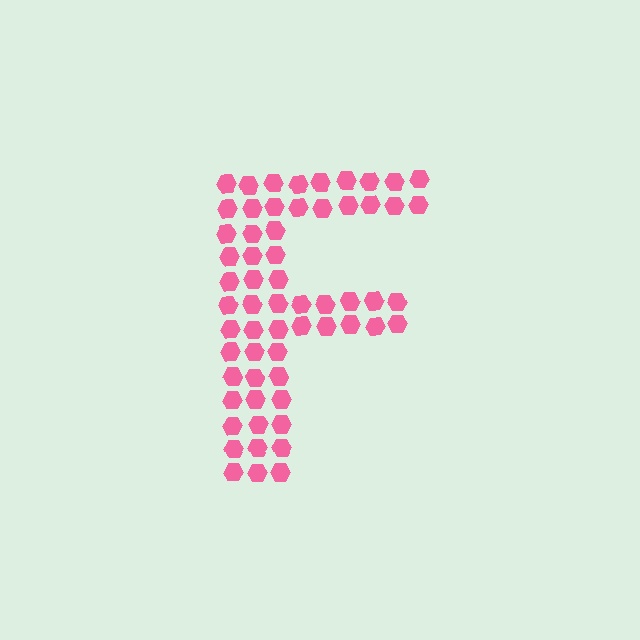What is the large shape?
The large shape is the letter F.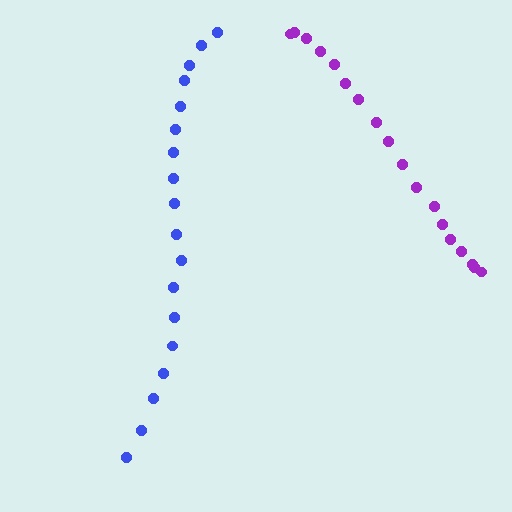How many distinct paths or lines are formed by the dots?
There are 2 distinct paths.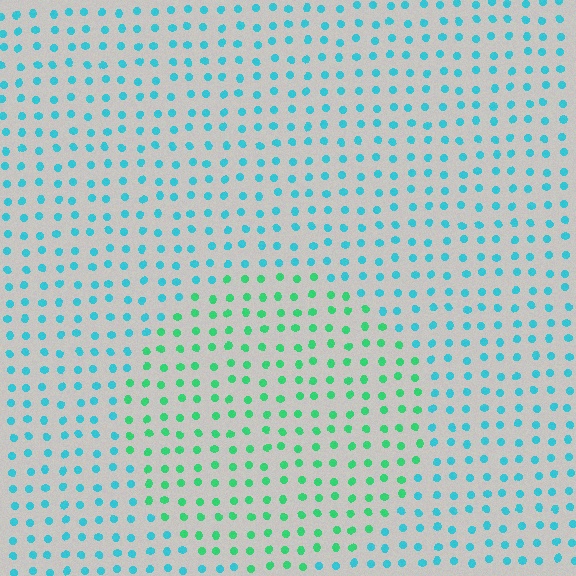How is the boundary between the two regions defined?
The boundary is defined purely by a slight shift in hue (about 42 degrees). Spacing, size, and orientation are identical on both sides.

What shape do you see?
I see a circle.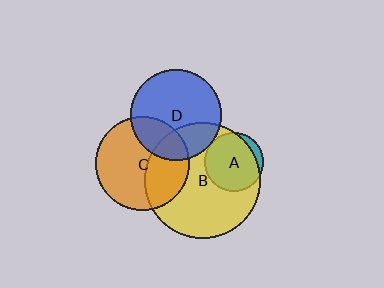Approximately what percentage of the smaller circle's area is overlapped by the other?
Approximately 5%.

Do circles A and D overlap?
Yes.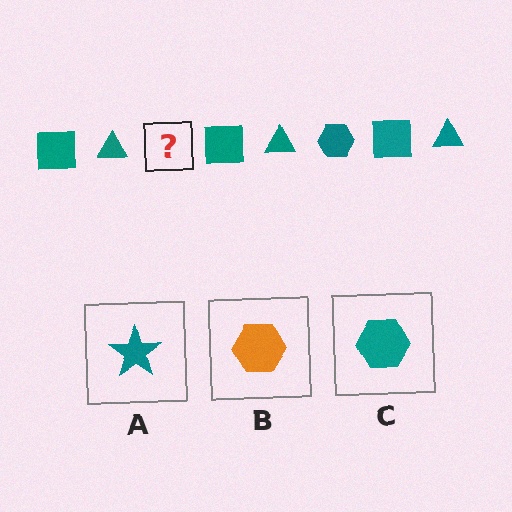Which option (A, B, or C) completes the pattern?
C.